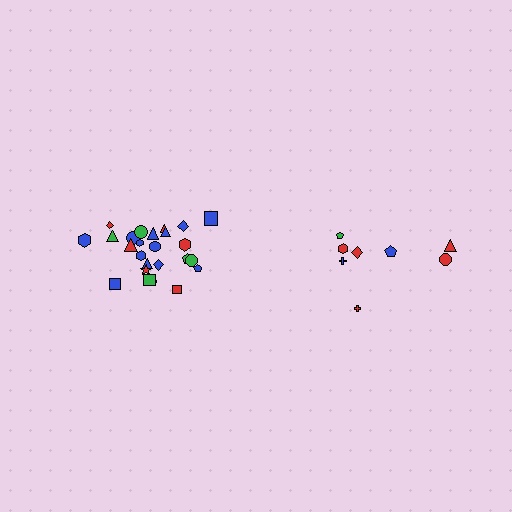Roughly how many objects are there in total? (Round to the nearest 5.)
Roughly 35 objects in total.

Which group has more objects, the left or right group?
The left group.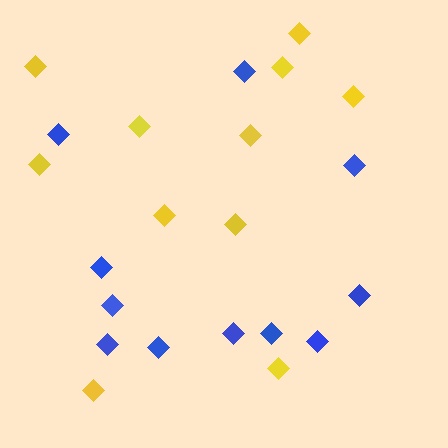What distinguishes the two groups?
There are 2 groups: one group of blue diamonds (11) and one group of yellow diamonds (11).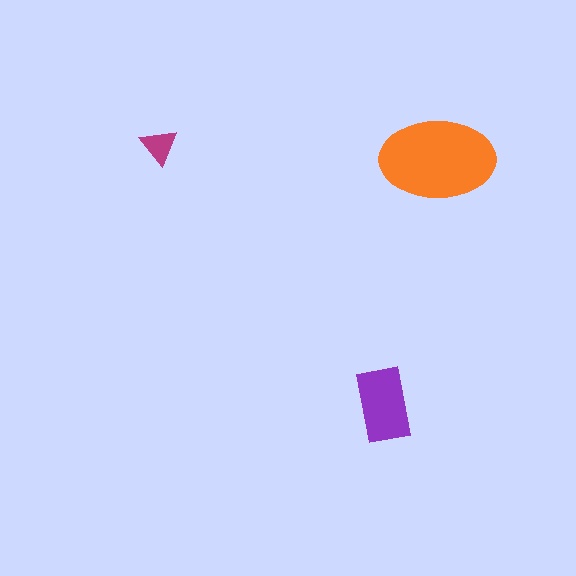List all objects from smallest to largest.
The magenta triangle, the purple rectangle, the orange ellipse.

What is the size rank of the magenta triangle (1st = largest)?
3rd.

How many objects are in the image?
There are 3 objects in the image.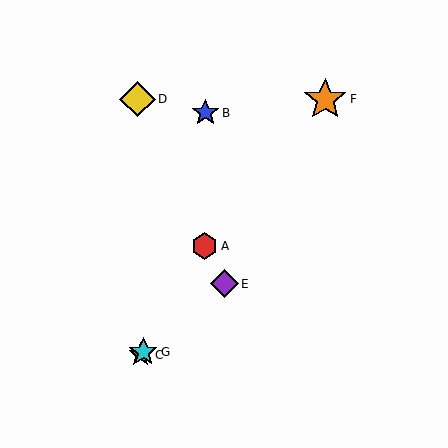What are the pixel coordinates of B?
Object B is at (205, 113).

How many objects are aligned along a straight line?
3 objects (C, E, G) are aligned along a straight line.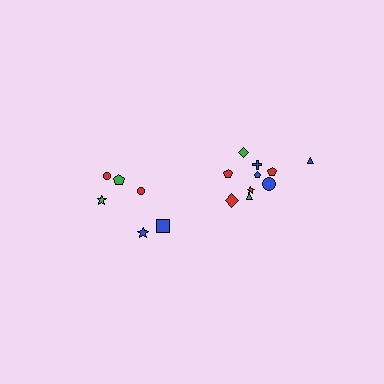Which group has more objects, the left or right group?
The right group.